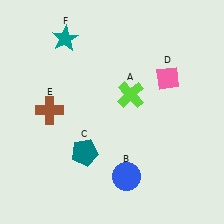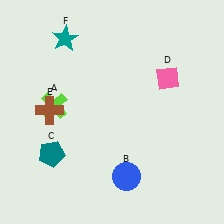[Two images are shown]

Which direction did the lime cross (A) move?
The lime cross (A) moved left.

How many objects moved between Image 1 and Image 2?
2 objects moved between the two images.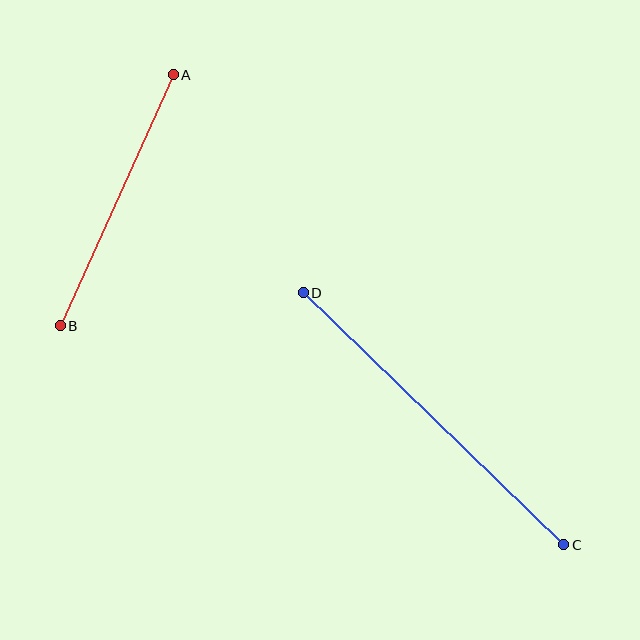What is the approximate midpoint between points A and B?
The midpoint is at approximately (117, 200) pixels.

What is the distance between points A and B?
The distance is approximately 276 pixels.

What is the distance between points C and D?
The distance is approximately 362 pixels.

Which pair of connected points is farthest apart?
Points C and D are farthest apart.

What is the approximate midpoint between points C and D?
The midpoint is at approximately (433, 419) pixels.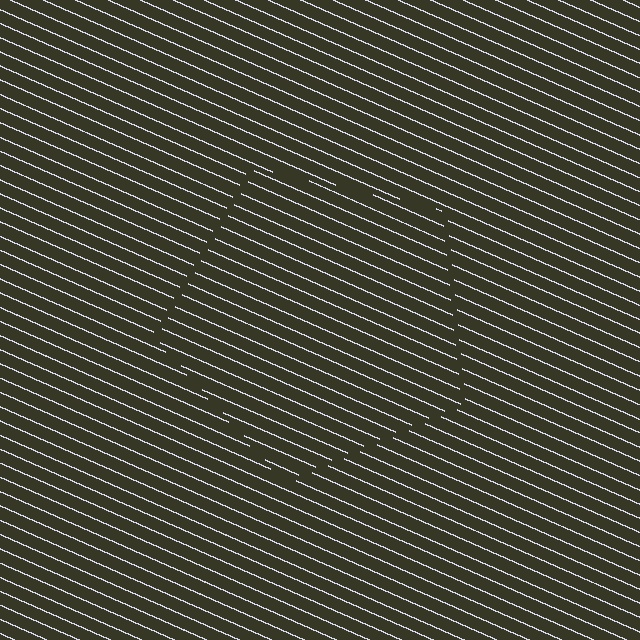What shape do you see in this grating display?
An illusory pentagon. The interior of the shape contains the same grating, shifted by half a period — the contour is defined by the phase discontinuity where line-ends from the inner and outer gratings abut.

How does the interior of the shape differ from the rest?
The interior of the shape contains the same grating, shifted by half a period — the contour is defined by the phase discontinuity where line-ends from the inner and outer gratings abut.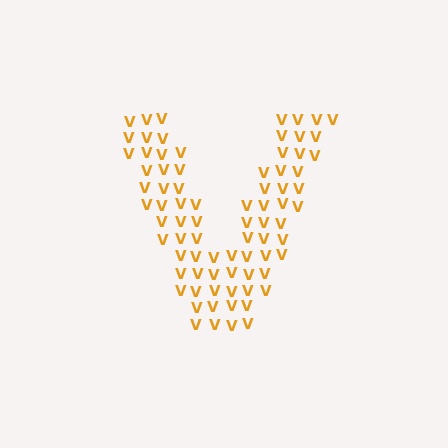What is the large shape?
The large shape is the letter V.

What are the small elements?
The small elements are letter V's.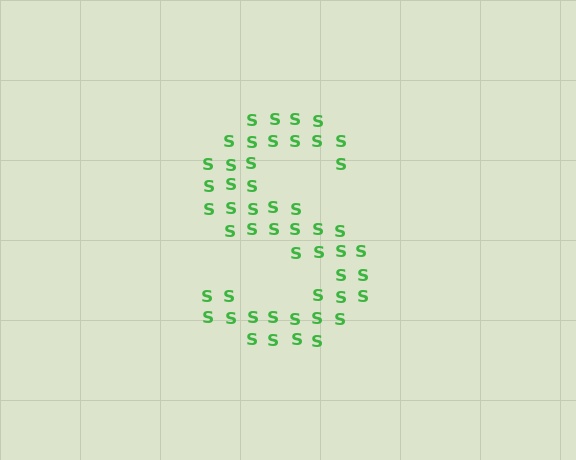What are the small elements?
The small elements are letter S's.